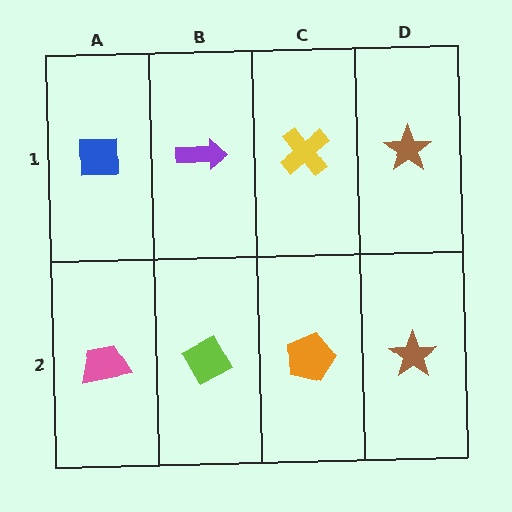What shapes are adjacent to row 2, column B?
A purple arrow (row 1, column B), a pink trapezoid (row 2, column A), an orange pentagon (row 2, column C).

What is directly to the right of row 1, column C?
A brown star.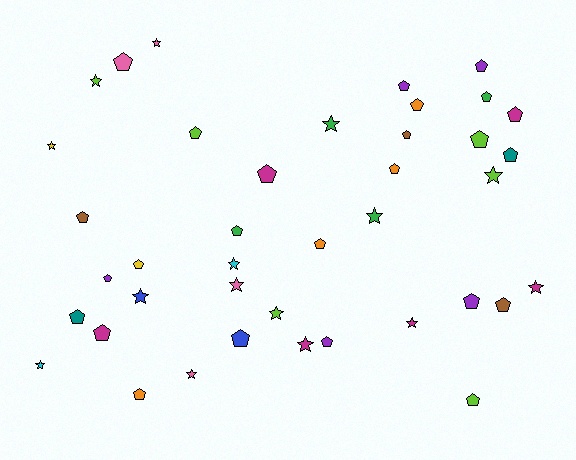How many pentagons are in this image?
There are 25 pentagons.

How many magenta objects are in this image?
There are 6 magenta objects.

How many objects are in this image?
There are 40 objects.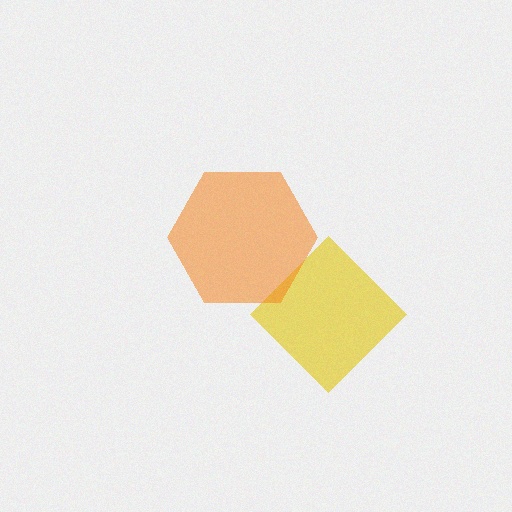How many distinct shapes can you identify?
There are 2 distinct shapes: a yellow diamond, an orange hexagon.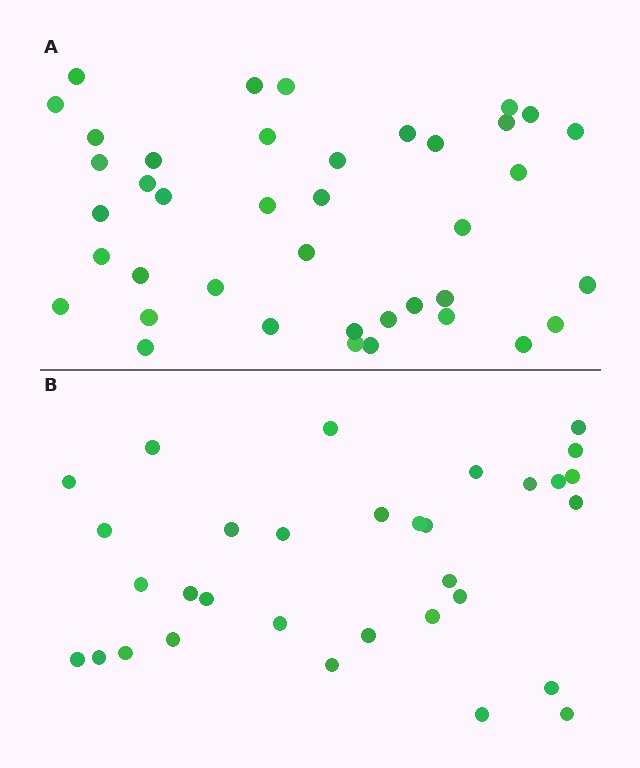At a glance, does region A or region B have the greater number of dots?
Region A (the top region) has more dots.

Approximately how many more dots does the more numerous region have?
Region A has roughly 8 or so more dots than region B.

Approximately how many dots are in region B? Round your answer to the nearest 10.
About 30 dots. (The exact count is 32, which rounds to 30.)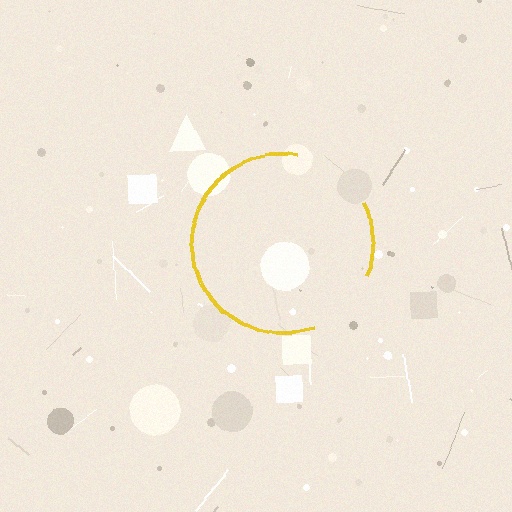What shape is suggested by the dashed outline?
The dashed outline suggests a circle.